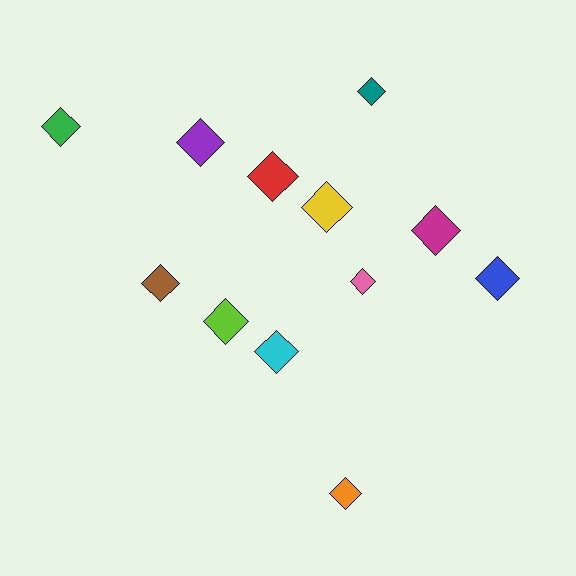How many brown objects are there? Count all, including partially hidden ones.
There is 1 brown object.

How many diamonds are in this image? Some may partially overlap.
There are 12 diamonds.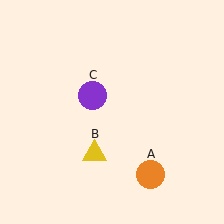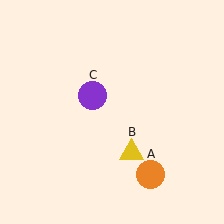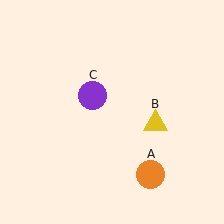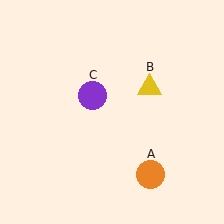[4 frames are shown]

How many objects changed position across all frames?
1 object changed position: yellow triangle (object B).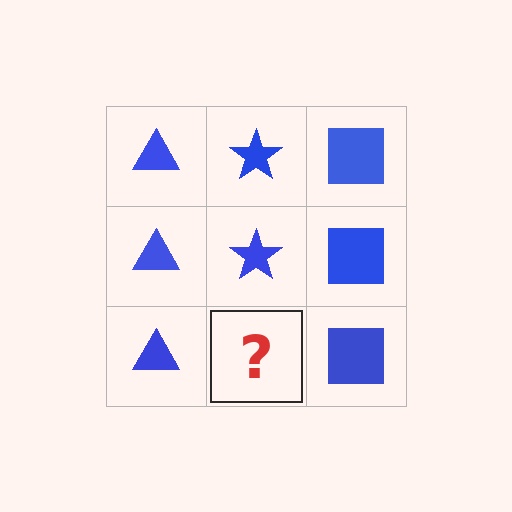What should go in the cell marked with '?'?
The missing cell should contain a blue star.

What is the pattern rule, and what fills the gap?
The rule is that each column has a consistent shape. The gap should be filled with a blue star.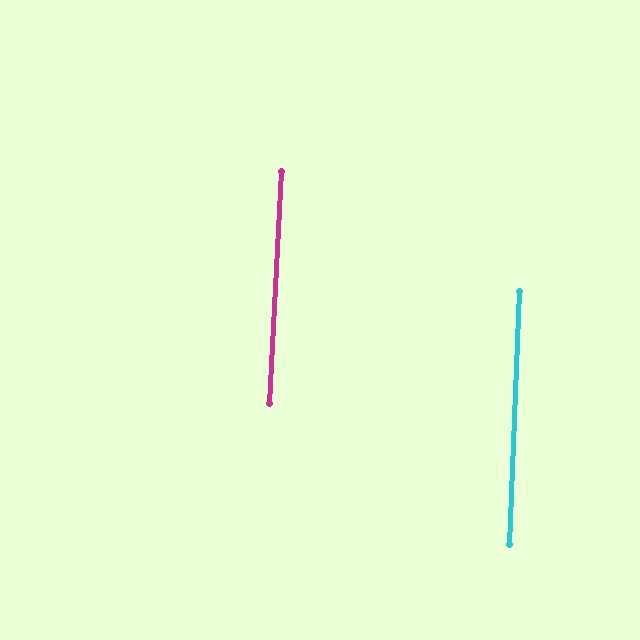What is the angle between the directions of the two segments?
Approximately 1 degree.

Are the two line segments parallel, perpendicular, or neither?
Parallel — their directions differ by only 0.6°.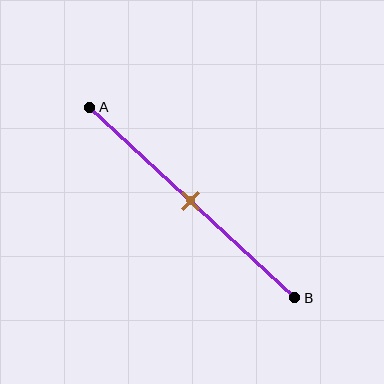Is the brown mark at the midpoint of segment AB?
Yes, the mark is approximately at the midpoint.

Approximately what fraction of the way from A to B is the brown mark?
The brown mark is approximately 50% of the way from A to B.